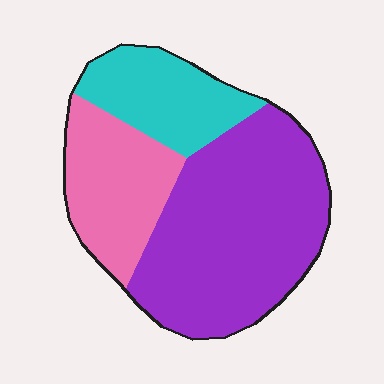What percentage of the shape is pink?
Pink covers around 25% of the shape.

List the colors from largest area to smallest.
From largest to smallest: purple, pink, cyan.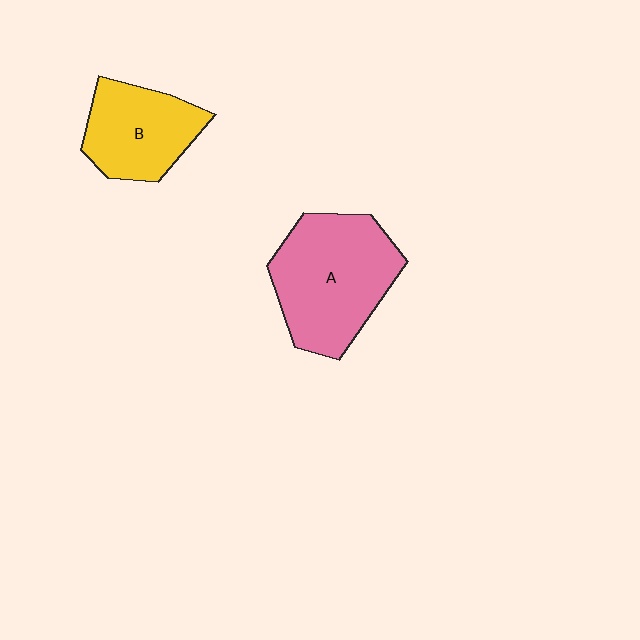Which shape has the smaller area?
Shape B (yellow).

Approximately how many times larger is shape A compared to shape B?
Approximately 1.5 times.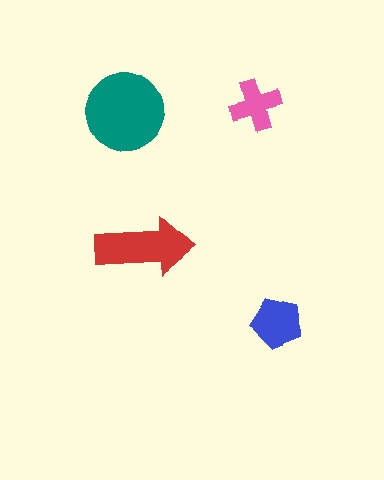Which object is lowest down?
The blue pentagon is bottommost.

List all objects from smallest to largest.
The pink cross, the blue pentagon, the red arrow, the teal circle.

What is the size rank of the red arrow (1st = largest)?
2nd.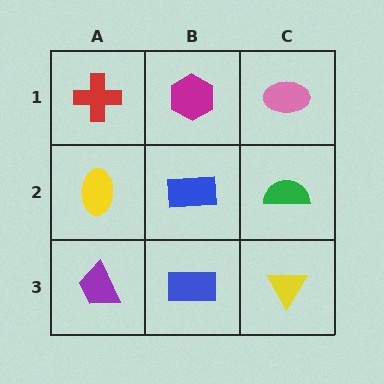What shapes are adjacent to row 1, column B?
A blue rectangle (row 2, column B), a red cross (row 1, column A), a pink ellipse (row 1, column C).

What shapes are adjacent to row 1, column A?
A yellow ellipse (row 2, column A), a magenta hexagon (row 1, column B).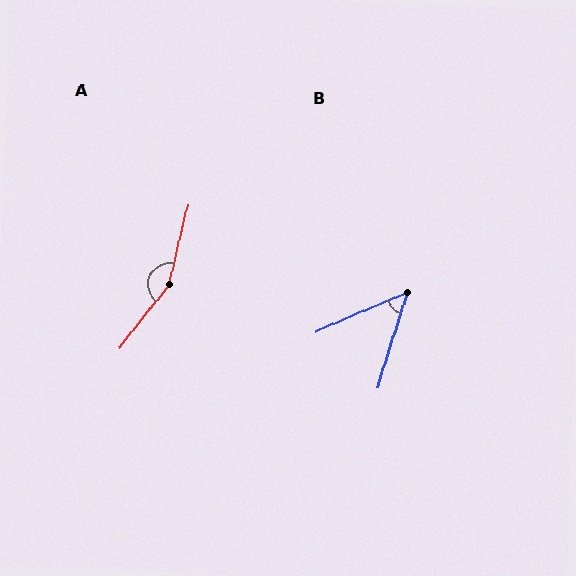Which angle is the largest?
A, at approximately 155 degrees.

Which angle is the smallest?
B, at approximately 50 degrees.